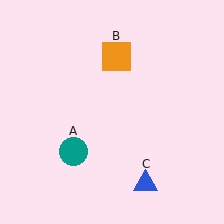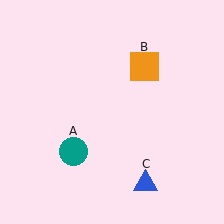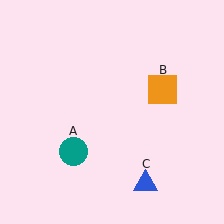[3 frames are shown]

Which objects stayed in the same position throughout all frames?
Teal circle (object A) and blue triangle (object C) remained stationary.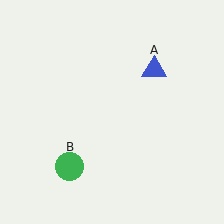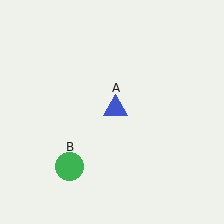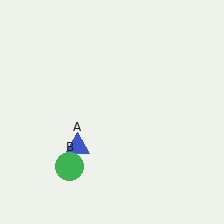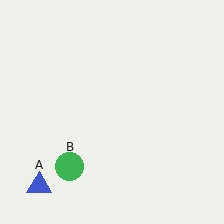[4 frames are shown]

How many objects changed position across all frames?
1 object changed position: blue triangle (object A).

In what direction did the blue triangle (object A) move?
The blue triangle (object A) moved down and to the left.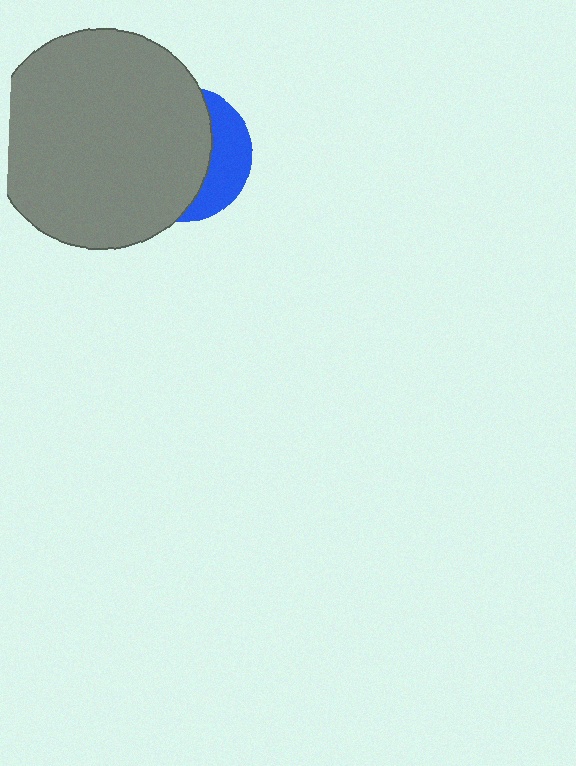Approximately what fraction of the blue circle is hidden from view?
Roughly 69% of the blue circle is hidden behind the gray circle.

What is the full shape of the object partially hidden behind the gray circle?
The partially hidden object is a blue circle.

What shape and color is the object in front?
The object in front is a gray circle.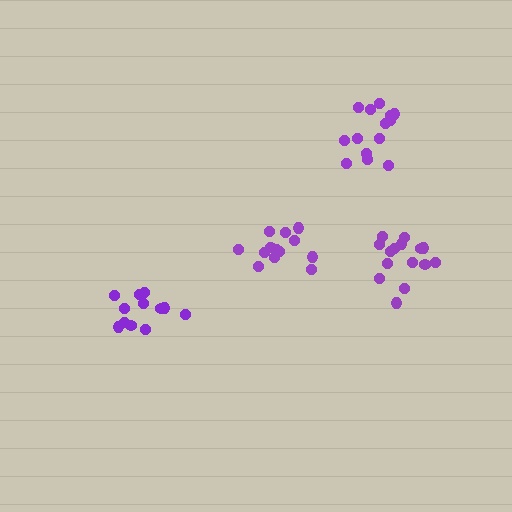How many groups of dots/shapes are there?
There are 4 groups.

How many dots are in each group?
Group 1: 12 dots, Group 2: 14 dots, Group 3: 15 dots, Group 4: 14 dots (55 total).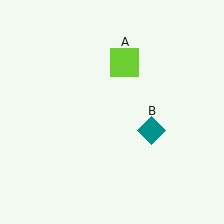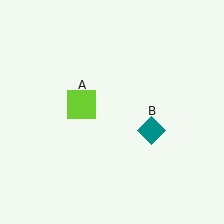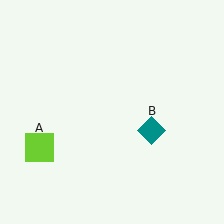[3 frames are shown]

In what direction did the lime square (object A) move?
The lime square (object A) moved down and to the left.